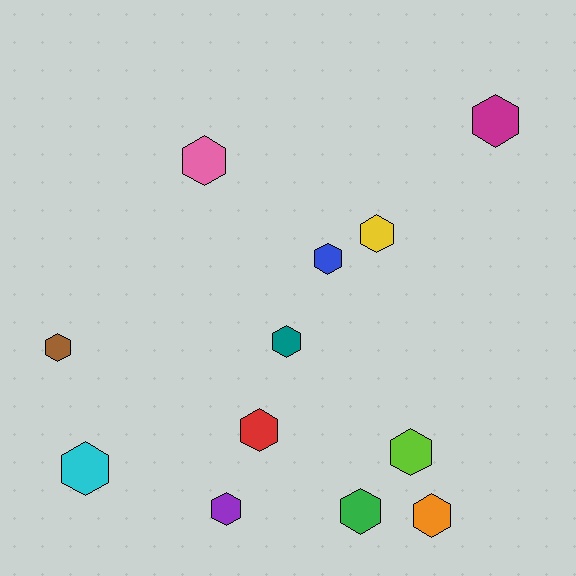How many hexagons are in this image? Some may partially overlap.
There are 12 hexagons.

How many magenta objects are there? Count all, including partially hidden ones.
There is 1 magenta object.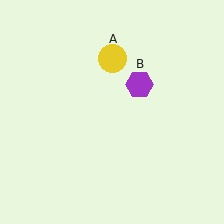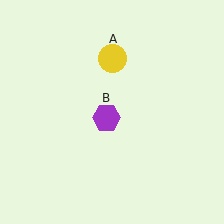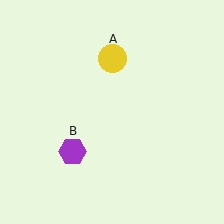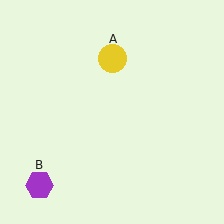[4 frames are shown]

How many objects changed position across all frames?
1 object changed position: purple hexagon (object B).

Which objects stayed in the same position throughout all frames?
Yellow circle (object A) remained stationary.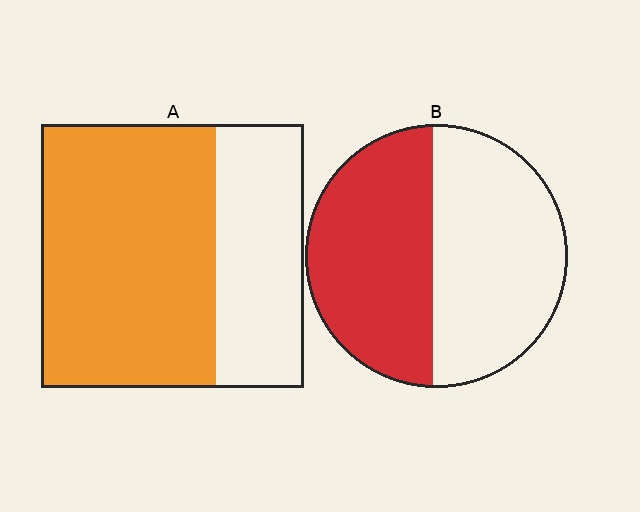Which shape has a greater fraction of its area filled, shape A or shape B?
Shape A.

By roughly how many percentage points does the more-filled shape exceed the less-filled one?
By roughly 20 percentage points (A over B).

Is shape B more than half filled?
Roughly half.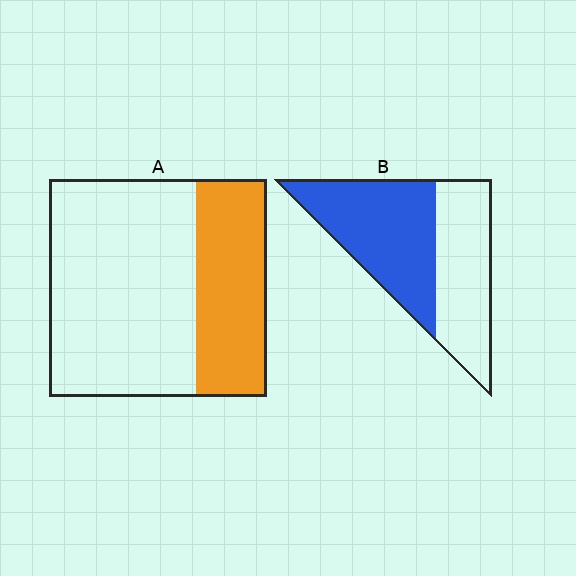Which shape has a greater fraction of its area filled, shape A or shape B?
Shape B.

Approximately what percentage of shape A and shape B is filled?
A is approximately 35% and B is approximately 55%.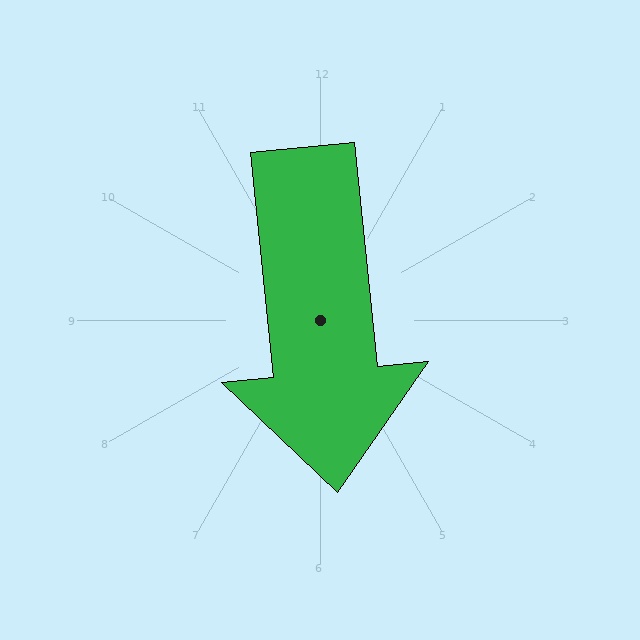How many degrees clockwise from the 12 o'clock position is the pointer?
Approximately 174 degrees.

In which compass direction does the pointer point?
South.